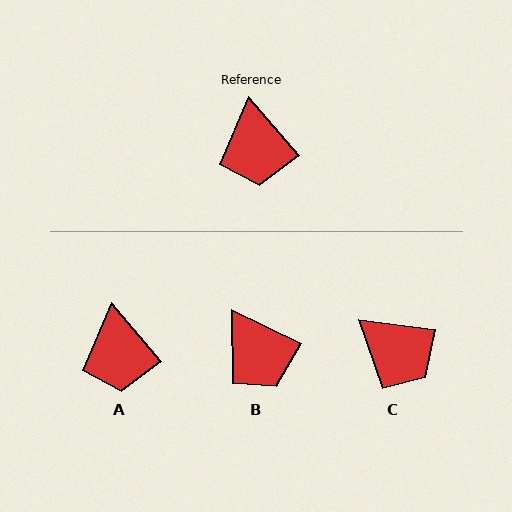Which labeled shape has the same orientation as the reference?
A.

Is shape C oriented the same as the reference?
No, it is off by about 42 degrees.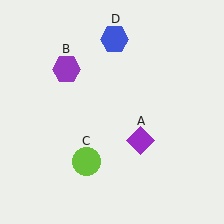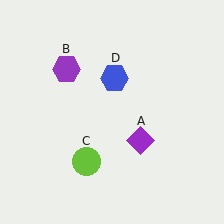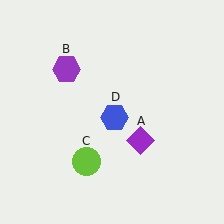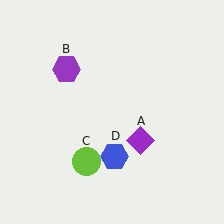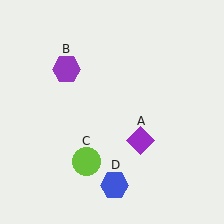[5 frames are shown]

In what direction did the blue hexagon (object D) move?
The blue hexagon (object D) moved down.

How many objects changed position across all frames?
1 object changed position: blue hexagon (object D).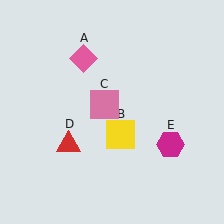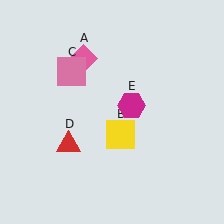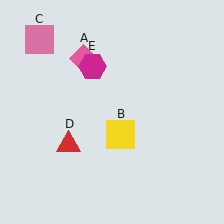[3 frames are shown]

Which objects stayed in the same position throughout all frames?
Pink diamond (object A) and yellow square (object B) and red triangle (object D) remained stationary.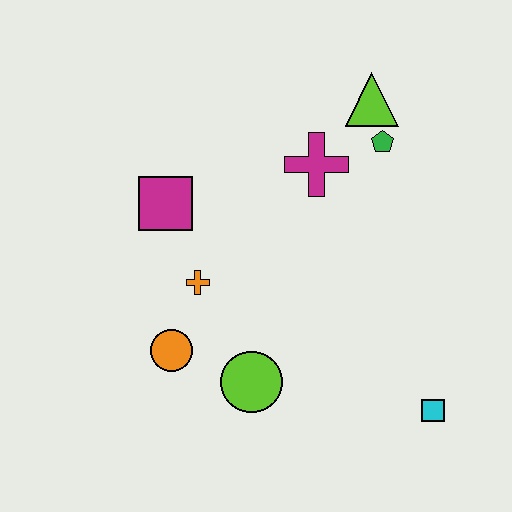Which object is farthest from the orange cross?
The cyan square is farthest from the orange cross.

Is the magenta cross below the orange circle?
No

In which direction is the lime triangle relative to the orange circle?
The lime triangle is above the orange circle.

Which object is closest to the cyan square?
The lime circle is closest to the cyan square.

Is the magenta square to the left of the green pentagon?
Yes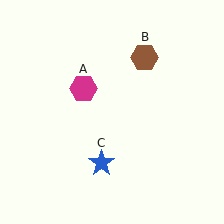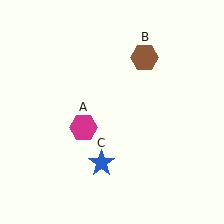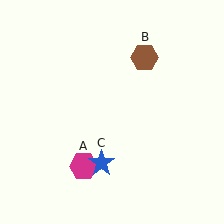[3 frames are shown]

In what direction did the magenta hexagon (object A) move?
The magenta hexagon (object A) moved down.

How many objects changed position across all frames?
1 object changed position: magenta hexagon (object A).